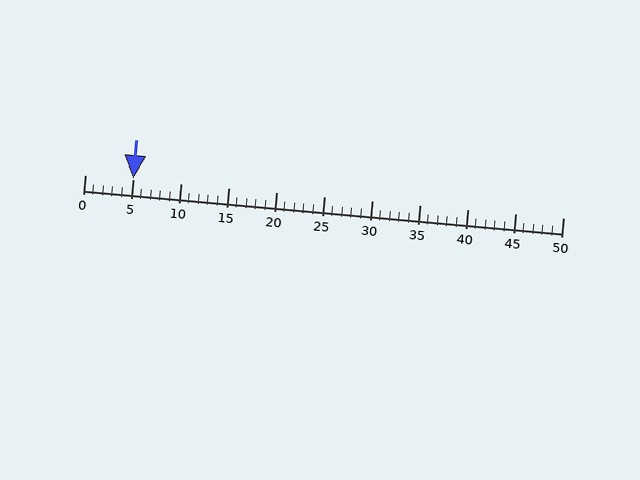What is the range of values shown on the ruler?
The ruler shows values from 0 to 50.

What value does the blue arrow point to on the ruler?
The blue arrow points to approximately 5.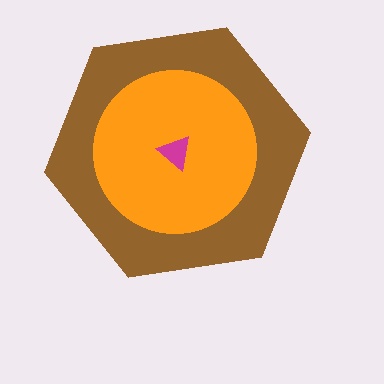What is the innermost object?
The magenta triangle.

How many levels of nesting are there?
3.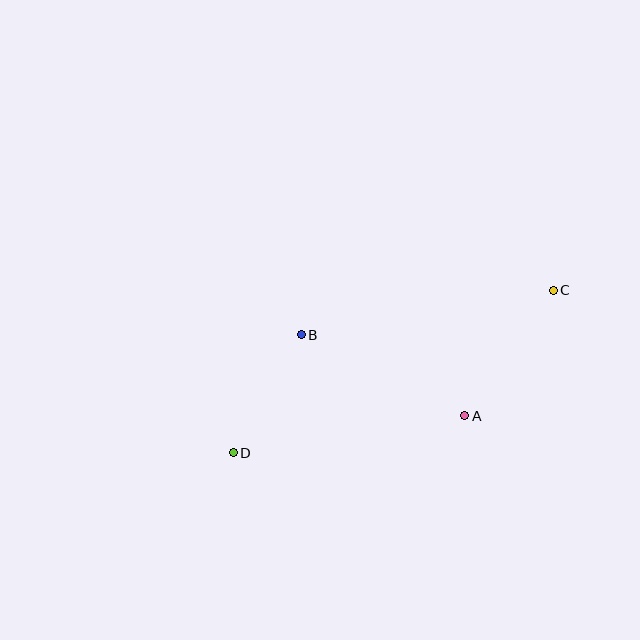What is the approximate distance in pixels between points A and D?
The distance between A and D is approximately 234 pixels.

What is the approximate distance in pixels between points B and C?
The distance between B and C is approximately 256 pixels.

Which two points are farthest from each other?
Points C and D are farthest from each other.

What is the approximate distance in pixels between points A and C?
The distance between A and C is approximately 154 pixels.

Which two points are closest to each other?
Points B and D are closest to each other.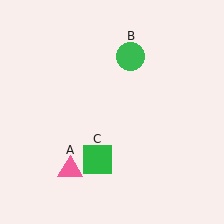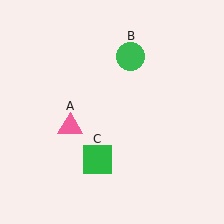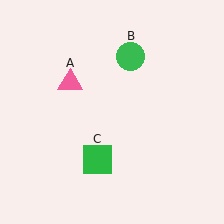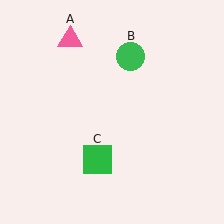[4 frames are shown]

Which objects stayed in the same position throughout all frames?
Green circle (object B) and green square (object C) remained stationary.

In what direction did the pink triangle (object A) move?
The pink triangle (object A) moved up.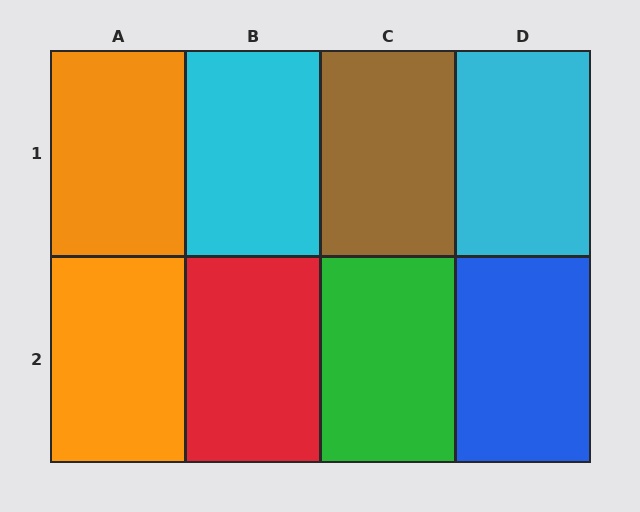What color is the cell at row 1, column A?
Orange.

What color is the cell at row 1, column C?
Brown.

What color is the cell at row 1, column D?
Cyan.